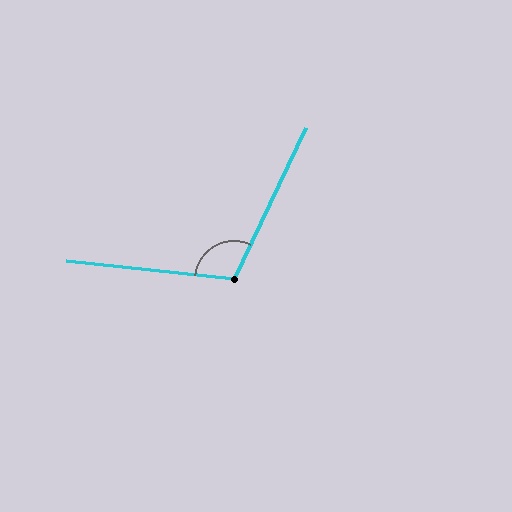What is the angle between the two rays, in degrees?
Approximately 109 degrees.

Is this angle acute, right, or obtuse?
It is obtuse.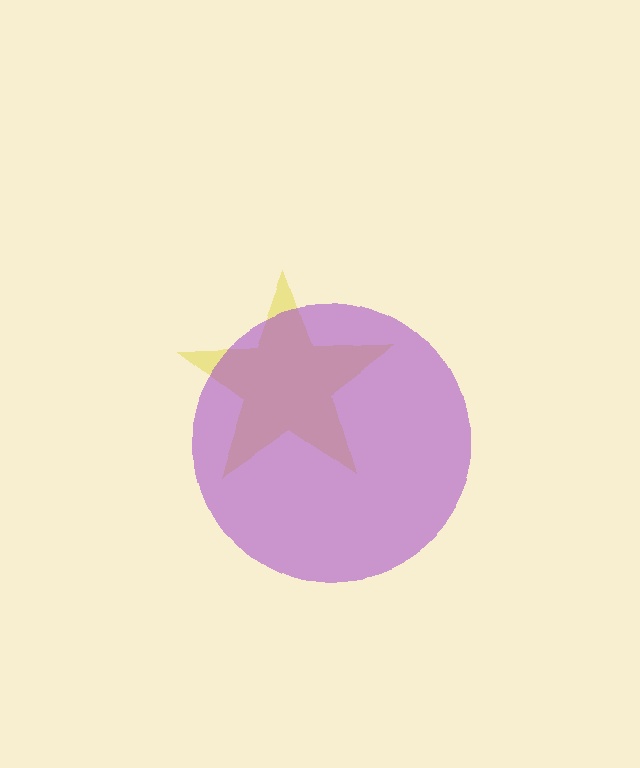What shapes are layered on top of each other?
The layered shapes are: a yellow star, a purple circle.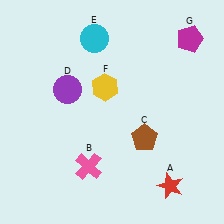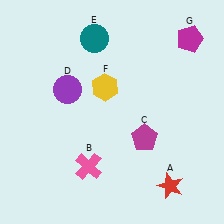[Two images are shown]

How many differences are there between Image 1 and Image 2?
There are 2 differences between the two images.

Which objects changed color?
C changed from brown to magenta. E changed from cyan to teal.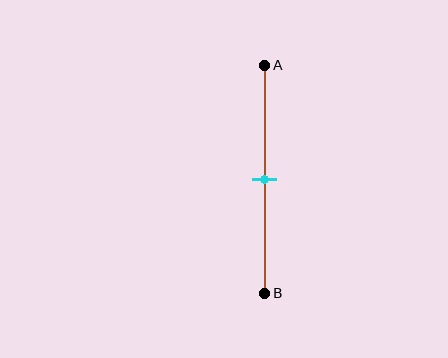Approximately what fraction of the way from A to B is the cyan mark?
The cyan mark is approximately 50% of the way from A to B.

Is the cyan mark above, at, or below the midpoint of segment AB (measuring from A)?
The cyan mark is approximately at the midpoint of segment AB.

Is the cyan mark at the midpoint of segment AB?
Yes, the mark is approximately at the midpoint.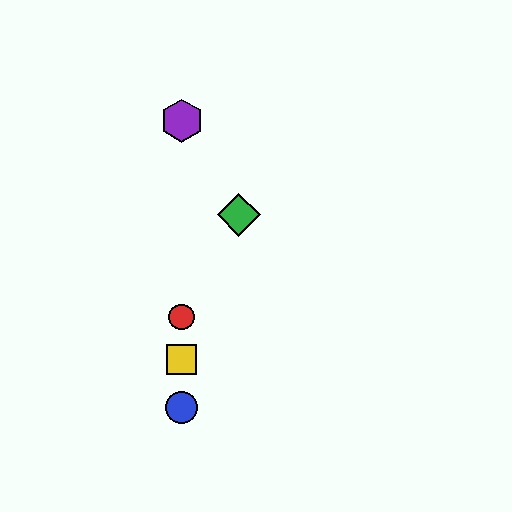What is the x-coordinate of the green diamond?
The green diamond is at x≈239.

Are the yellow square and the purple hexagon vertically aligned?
Yes, both are at x≈182.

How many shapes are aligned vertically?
4 shapes (the red circle, the blue circle, the yellow square, the purple hexagon) are aligned vertically.